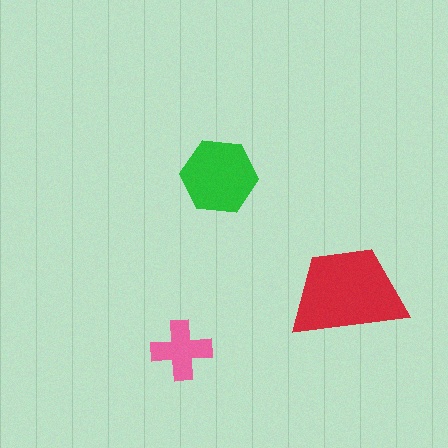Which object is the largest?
The red trapezoid.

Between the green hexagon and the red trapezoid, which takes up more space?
The red trapezoid.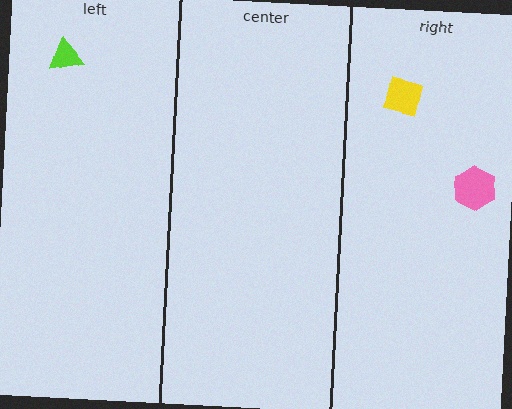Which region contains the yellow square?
The right region.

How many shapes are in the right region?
2.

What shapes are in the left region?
The lime triangle.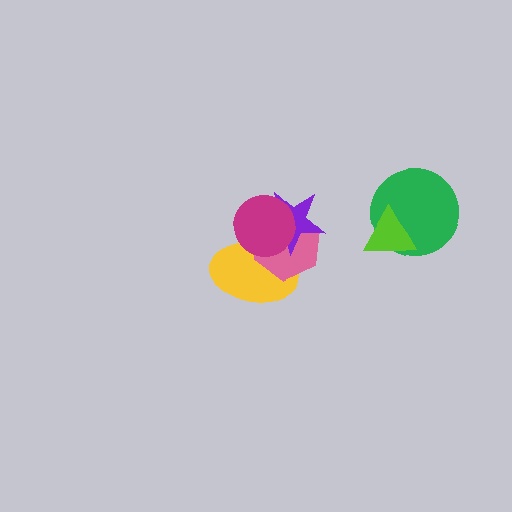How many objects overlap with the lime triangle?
1 object overlaps with the lime triangle.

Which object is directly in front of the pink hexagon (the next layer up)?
The purple star is directly in front of the pink hexagon.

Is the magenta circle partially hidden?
No, no other shape covers it.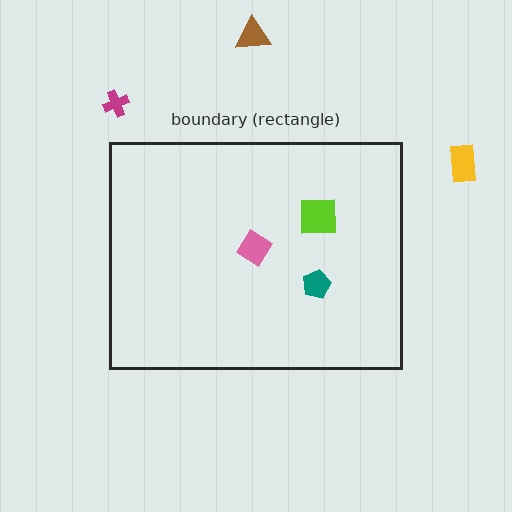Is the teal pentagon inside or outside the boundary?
Inside.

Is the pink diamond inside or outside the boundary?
Inside.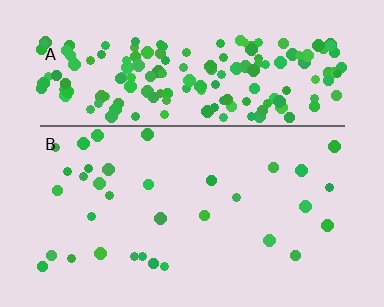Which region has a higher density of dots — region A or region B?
A (the top).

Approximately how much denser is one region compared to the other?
Approximately 6.0× — region A over region B.